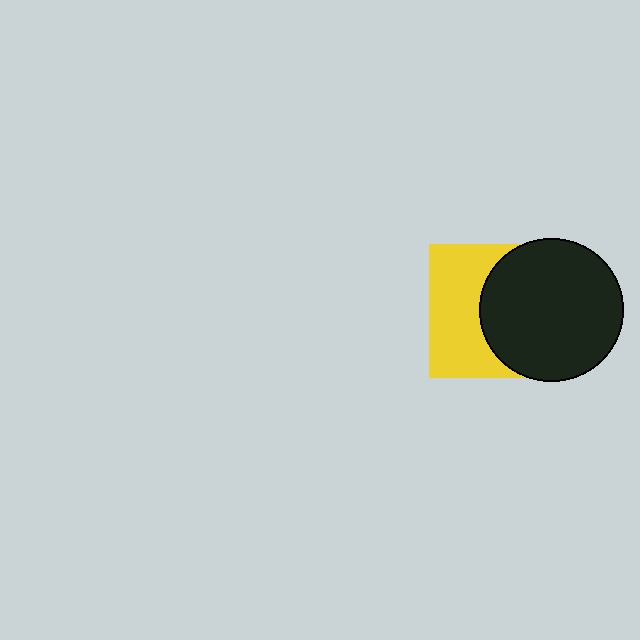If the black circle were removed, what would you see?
You would see the complete yellow square.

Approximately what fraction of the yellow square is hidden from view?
Roughly 53% of the yellow square is hidden behind the black circle.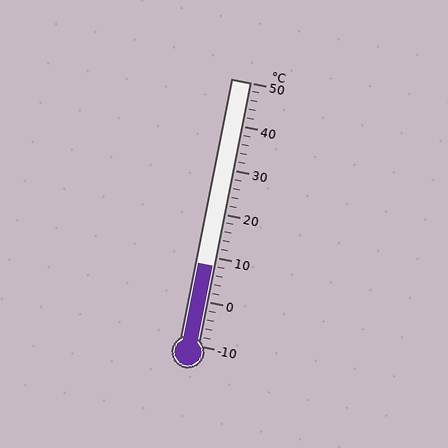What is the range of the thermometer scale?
The thermometer scale ranges from -10°C to 50°C.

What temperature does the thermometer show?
The thermometer shows approximately 8°C.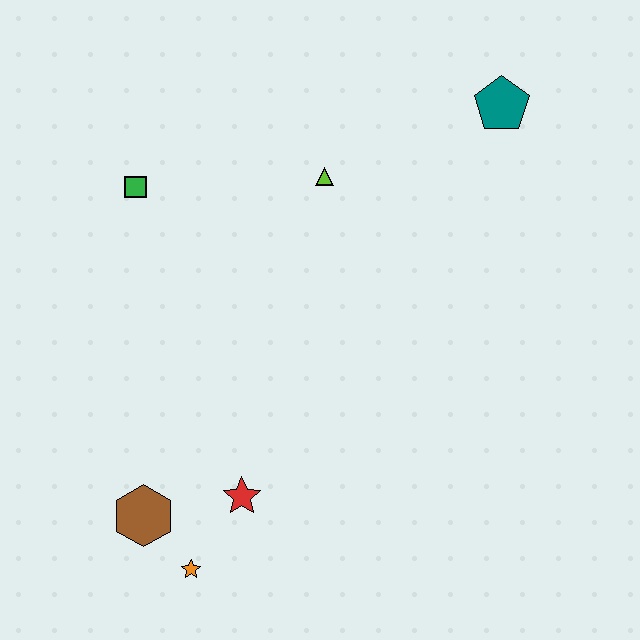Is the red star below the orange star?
No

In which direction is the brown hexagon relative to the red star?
The brown hexagon is to the left of the red star.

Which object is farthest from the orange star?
The teal pentagon is farthest from the orange star.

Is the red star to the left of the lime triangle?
Yes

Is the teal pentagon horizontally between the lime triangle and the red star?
No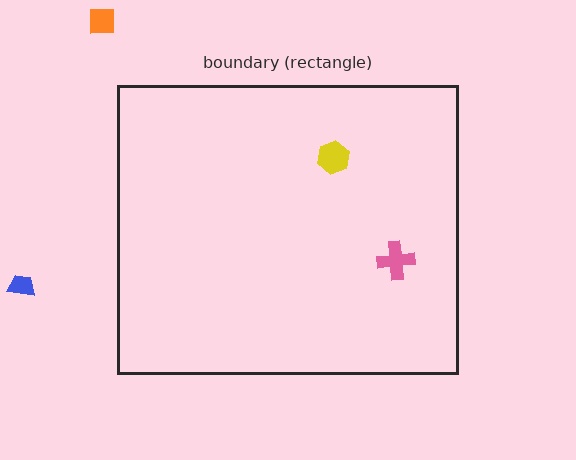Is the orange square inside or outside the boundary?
Outside.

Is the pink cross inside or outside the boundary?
Inside.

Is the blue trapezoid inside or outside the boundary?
Outside.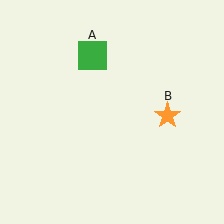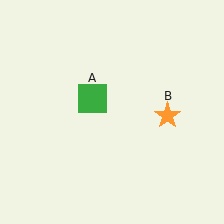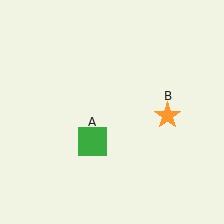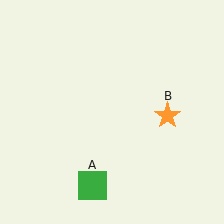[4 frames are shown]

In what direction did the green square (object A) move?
The green square (object A) moved down.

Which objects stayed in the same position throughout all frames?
Orange star (object B) remained stationary.